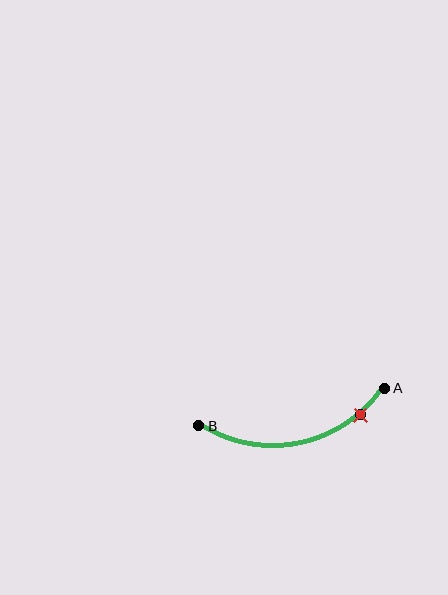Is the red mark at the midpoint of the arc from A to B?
No. The red mark lies on the arc but is closer to endpoint A. The arc midpoint would be at the point on the curve equidistant along the arc from both A and B.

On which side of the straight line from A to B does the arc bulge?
The arc bulges below the straight line connecting A and B.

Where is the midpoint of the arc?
The arc midpoint is the point on the curve farthest from the straight line joining A and B. It sits below that line.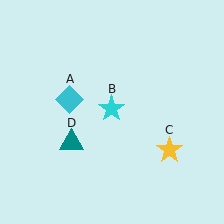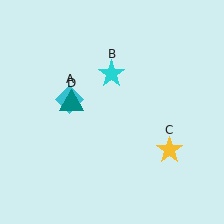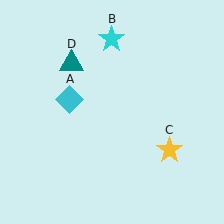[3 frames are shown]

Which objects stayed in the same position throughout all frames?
Cyan diamond (object A) and yellow star (object C) remained stationary.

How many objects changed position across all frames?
2 objects changed position: cyan star (object B), teal triangle (object D).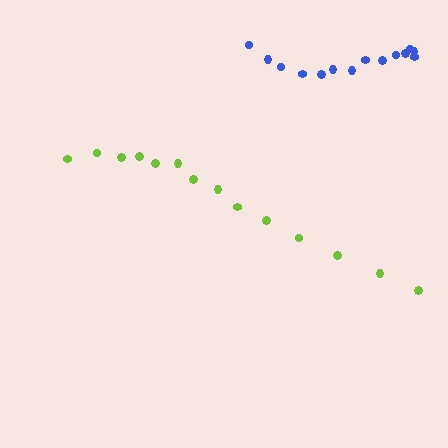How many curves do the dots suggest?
There are 2 distinct paths.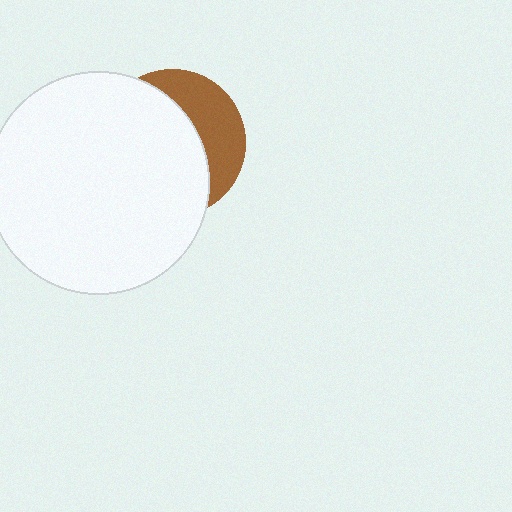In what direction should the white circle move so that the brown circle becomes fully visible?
The white circle should move left. That is the shortest direction to clear the overlap and leave the brown circle fully visible.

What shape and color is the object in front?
The object in front is a white circle.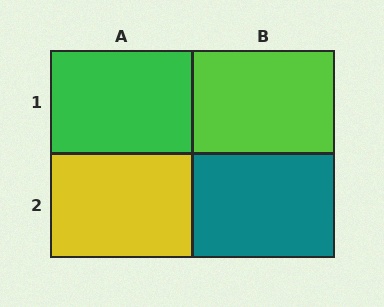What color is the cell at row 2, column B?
Teal.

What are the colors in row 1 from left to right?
Green, lime.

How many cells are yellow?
1 cell is yellow.